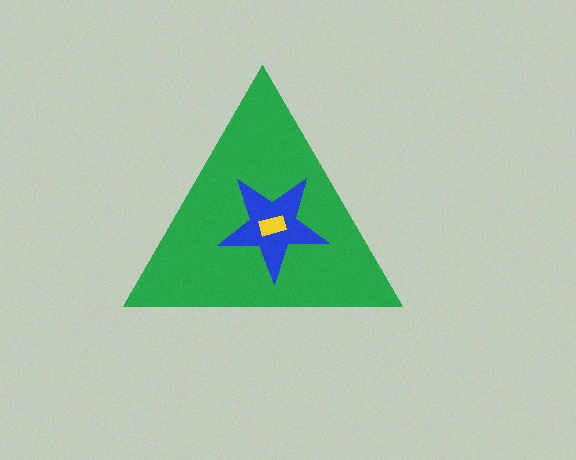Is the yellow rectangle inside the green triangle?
Yes.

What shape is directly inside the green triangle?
The blue star.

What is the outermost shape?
The green triangle.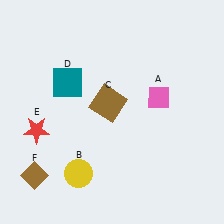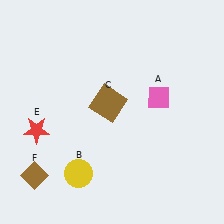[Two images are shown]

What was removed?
The teal square (D) was removed in Image 2.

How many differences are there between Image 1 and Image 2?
There is 1 difference between the two images.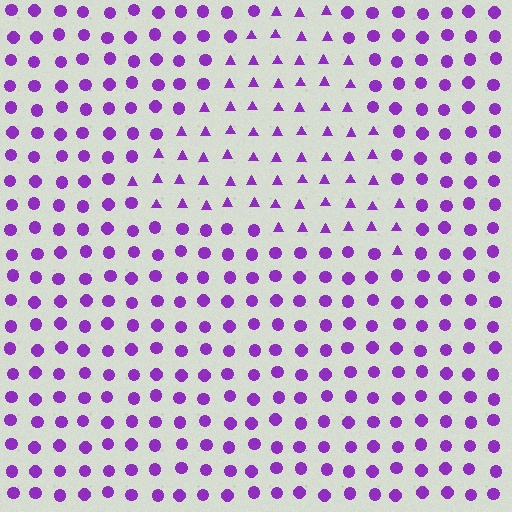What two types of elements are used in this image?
The image uses triangles inside the triangle region and circles outside it.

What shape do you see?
I see a triangle.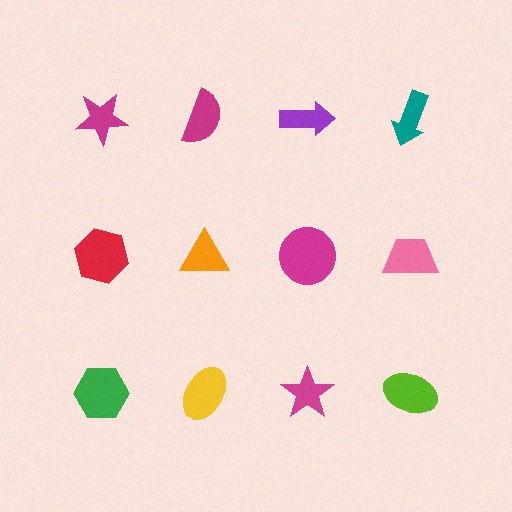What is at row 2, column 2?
An orange triangle.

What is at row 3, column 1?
A green hexagon.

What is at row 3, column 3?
A magenta star.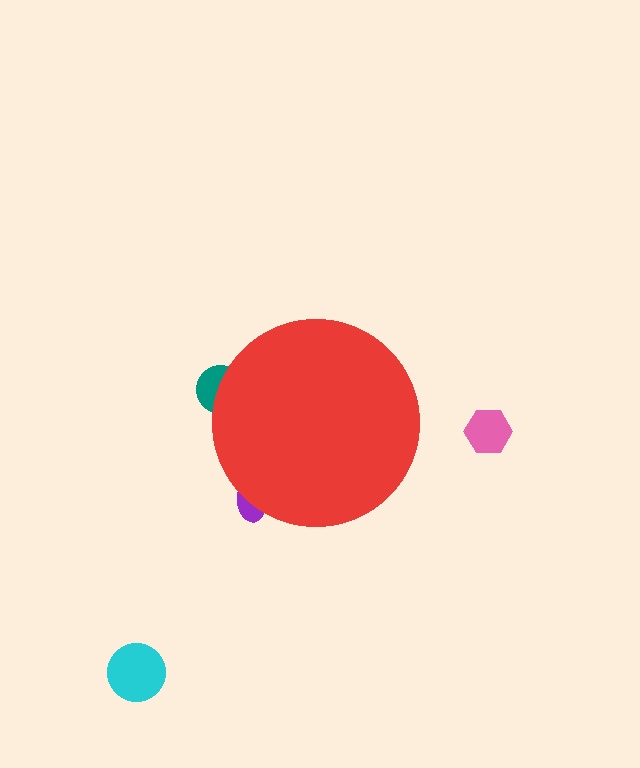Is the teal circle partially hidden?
Yes, the teal circle is partially hidden behind the red circle.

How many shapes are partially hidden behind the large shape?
2 shapes are partially hidden.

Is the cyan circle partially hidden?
No, the cyan circle is fully visible.